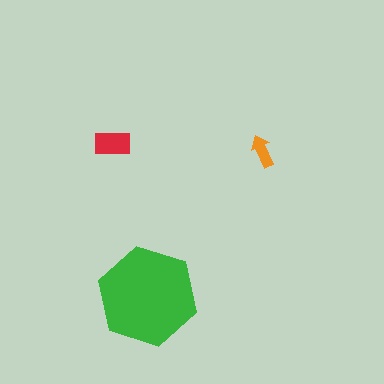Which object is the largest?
The green hexagon.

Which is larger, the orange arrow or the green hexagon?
The green hexagon.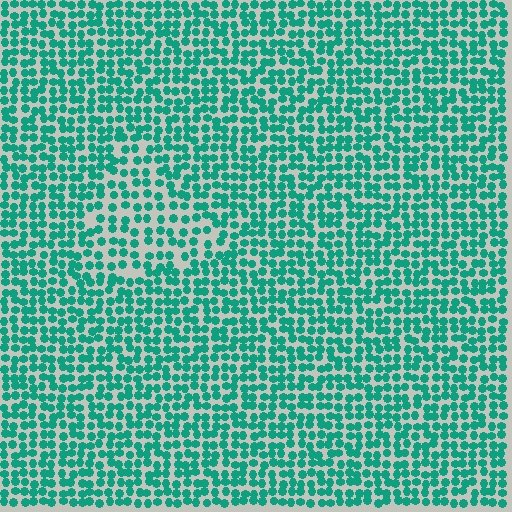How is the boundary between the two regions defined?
The boundary is defined by a change in element density (approximately 1.5x ratio). All elements are the same color, size, and shape.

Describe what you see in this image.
The image contains small teal elements arranged at two different densities. A triangle-shaped region is visible where the elements are less densely packed than the surrounding area.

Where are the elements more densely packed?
The elements are more densely packed outside the triangle boundary.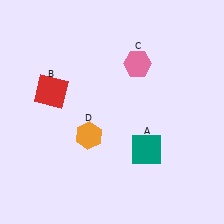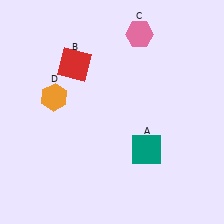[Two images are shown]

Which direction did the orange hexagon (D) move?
The orange hexagon (D) moved up.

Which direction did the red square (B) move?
The red square (B) moved up.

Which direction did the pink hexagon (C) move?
The pink hexagon (C) moved up.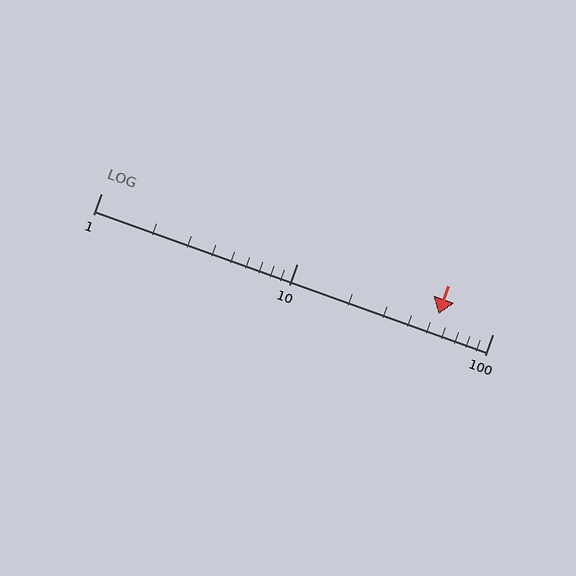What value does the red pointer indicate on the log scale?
The pointer indicates approximately 53.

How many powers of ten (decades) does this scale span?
The scale spans 2 decades, from 1 to 100.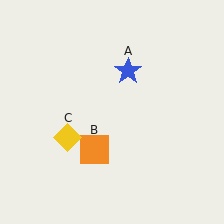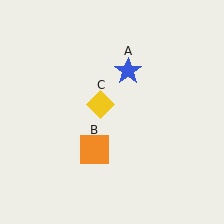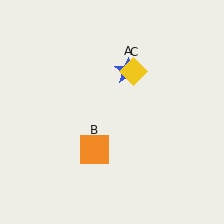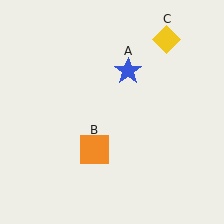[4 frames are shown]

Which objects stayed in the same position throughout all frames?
Blue star (object A) and orange square (object B) remained stationary.